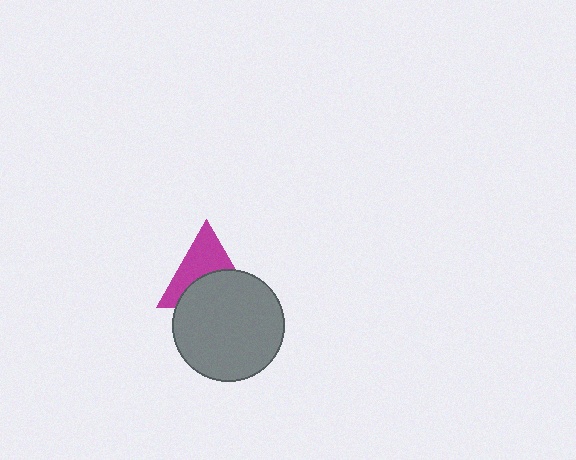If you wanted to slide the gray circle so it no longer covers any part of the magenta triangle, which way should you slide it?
Slide it down — that is the most direct way to separate the two shapes.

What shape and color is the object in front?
The object in front is a gray circle.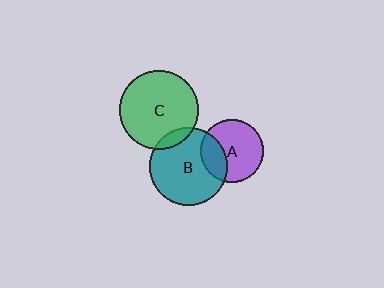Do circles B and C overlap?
Yes.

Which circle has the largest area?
Circle C (green).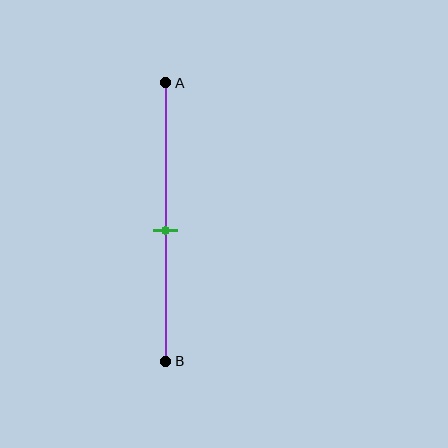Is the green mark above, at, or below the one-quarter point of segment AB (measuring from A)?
The green mark is below the one-quarter point of segment AB.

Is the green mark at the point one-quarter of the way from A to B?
No, the mark is at about 55% from A, not at the 25% one-quarter point.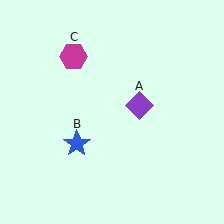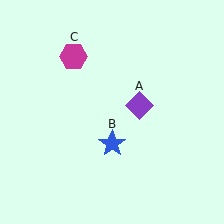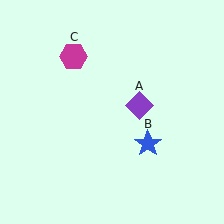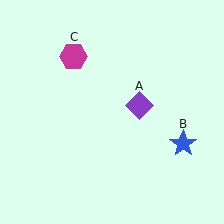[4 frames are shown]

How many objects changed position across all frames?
1 object changed position: blue star (object B).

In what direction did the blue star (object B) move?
The blue star (object B) moved right.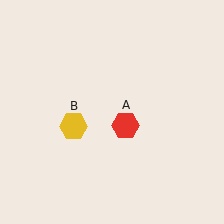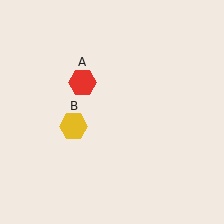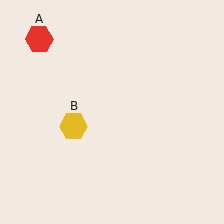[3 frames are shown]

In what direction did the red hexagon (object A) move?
The red hexagon (object A) moved up and to the left.